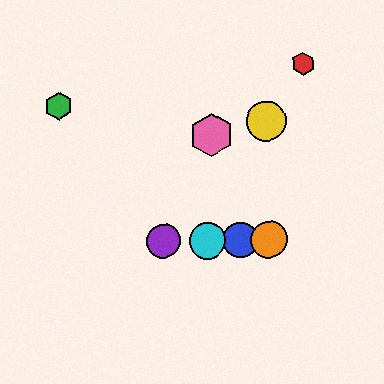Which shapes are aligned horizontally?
The blue circle, the purple circle, the orange circle, the cyan circle are aligned horizontally.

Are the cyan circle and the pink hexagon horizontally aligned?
No, the cyan circle is at y≈241 and the pink hexagon is at y≈135.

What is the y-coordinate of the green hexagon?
The green hexagon is at y≈106.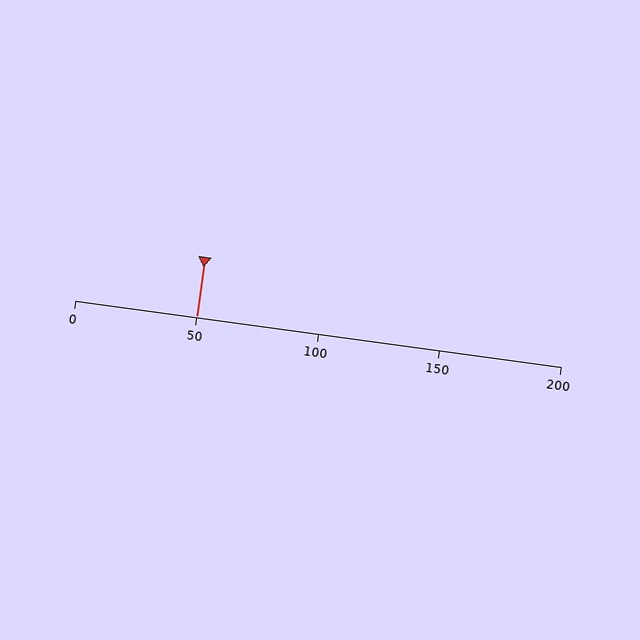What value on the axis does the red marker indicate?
The marker indicates approximately 50.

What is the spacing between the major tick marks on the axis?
The major ticks are spaced 50 apart.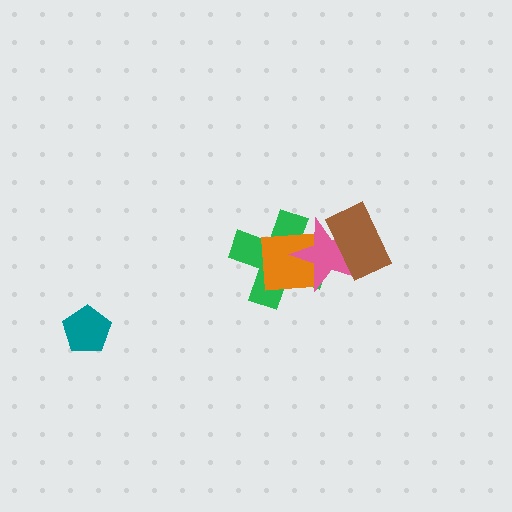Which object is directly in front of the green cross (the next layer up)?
The orange square is directly in front of the green cross.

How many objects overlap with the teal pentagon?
0 objects overlap with the teal pentagon.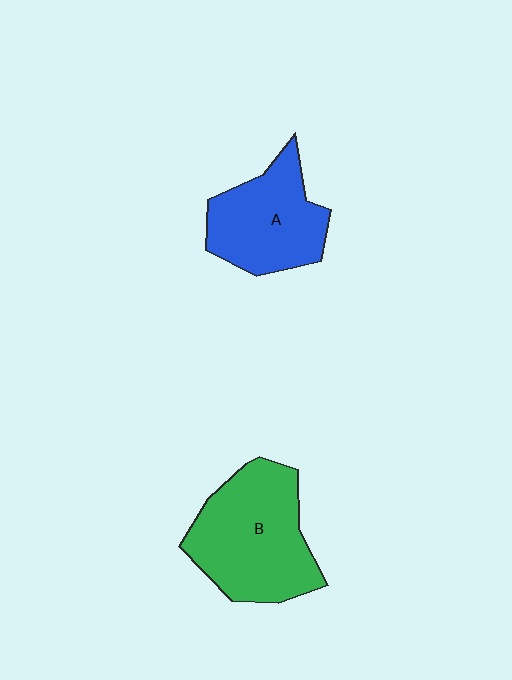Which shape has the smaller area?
Shape A (blue).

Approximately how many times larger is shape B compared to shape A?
Approximately 1.3 times.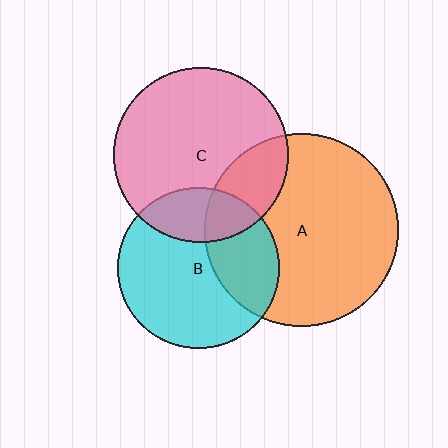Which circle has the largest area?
Circle A (orange).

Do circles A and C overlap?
Yes.